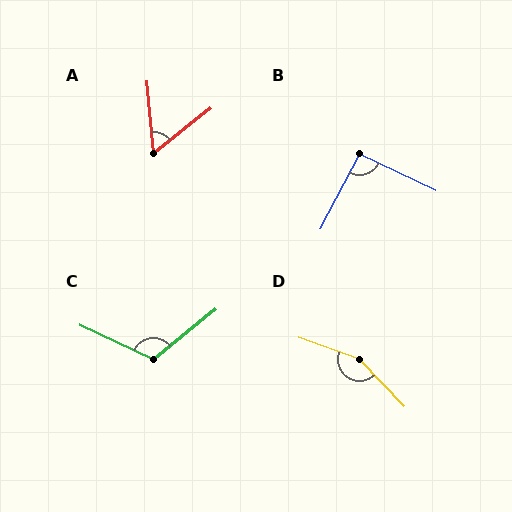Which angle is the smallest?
A, at approximately 56 degrees.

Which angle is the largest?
D, at approximately 153 degrees.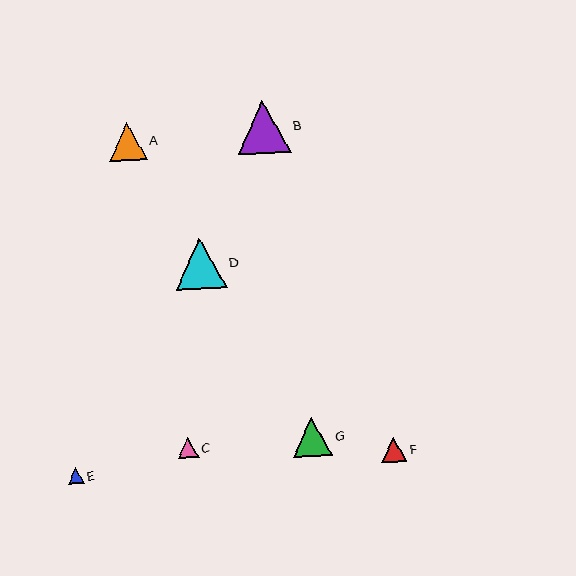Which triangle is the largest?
Triangle B is the largest with a size of approximately 53 pixels.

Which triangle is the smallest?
Triangle E is the smallest with a size of approximately 16 pixels.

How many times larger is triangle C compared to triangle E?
Triangle C is approximately 1.3 times the size of triangle E.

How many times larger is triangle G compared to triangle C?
Triangle G is approximately 1.9 times the size of triangle C.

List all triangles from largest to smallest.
From largest to smallest: B, D, G, A, F, C, E.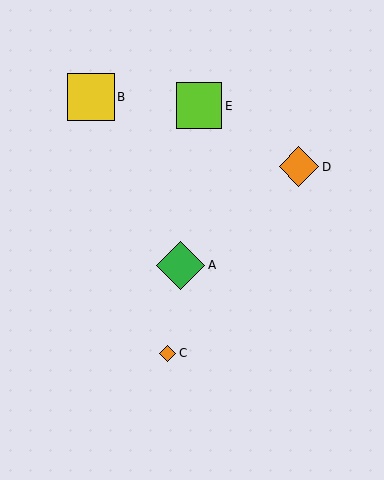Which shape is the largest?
The green diamond (labeled A) is the largest.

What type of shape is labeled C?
Shape C is an orange diamond.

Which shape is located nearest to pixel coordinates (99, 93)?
The yellow square (labeled B) at (91, 97) is nearest to that location.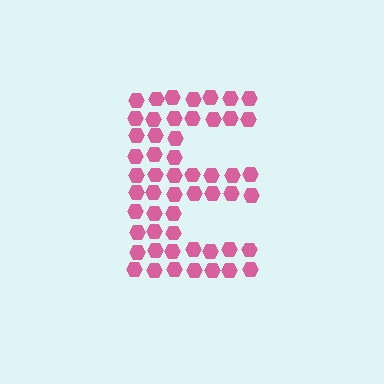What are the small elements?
The small elements are hexagons.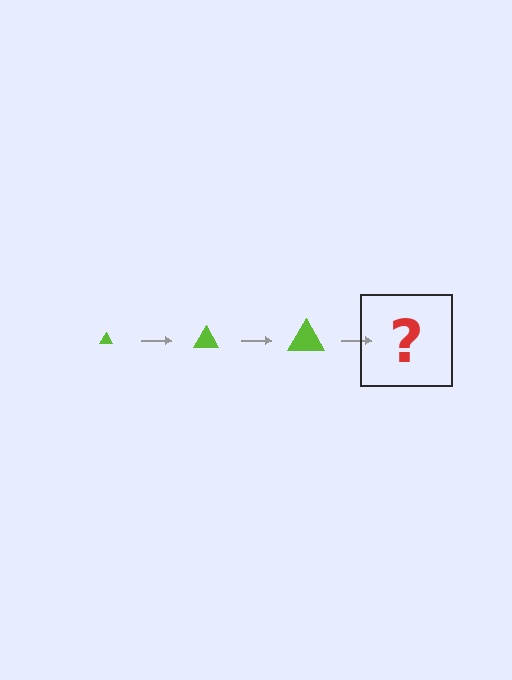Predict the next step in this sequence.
The next step is a lime triangle, larger than the previous one.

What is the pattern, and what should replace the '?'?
The pattern is that the triangle gets progressively larger each step. The '?' should be a lime triangle, larger than the previous one.